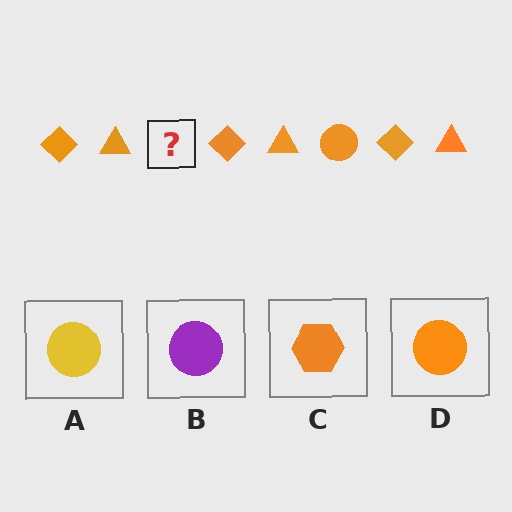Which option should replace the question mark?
Option D.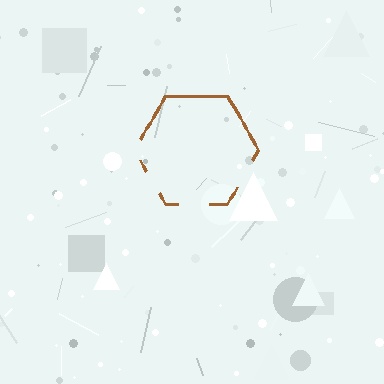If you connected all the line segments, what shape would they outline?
They would outline a hexagon.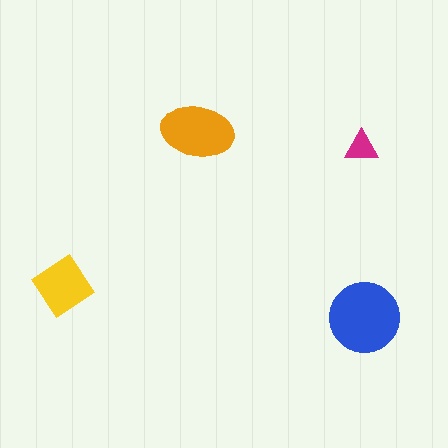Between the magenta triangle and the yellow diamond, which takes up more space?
The yellow diamond.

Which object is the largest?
The blue circle.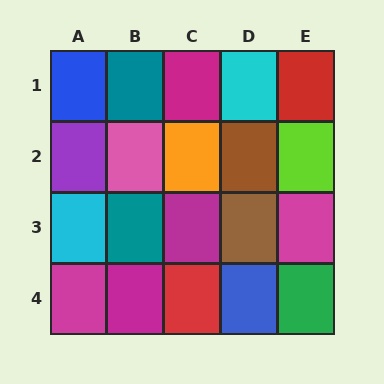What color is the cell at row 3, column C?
Magenta.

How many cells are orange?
1 cell is orange.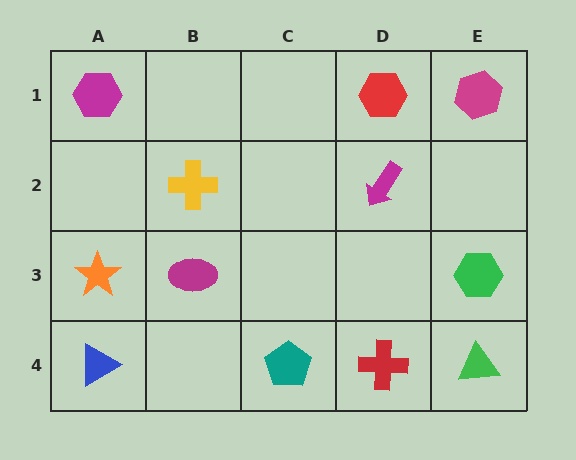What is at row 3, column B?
A magenta ellipse.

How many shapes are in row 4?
4 shapes.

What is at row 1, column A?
A magenta hexagon.